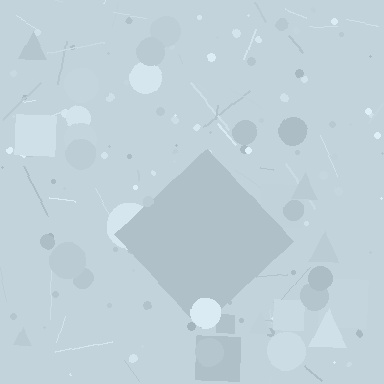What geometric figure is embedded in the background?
A diamond is embedded in the background.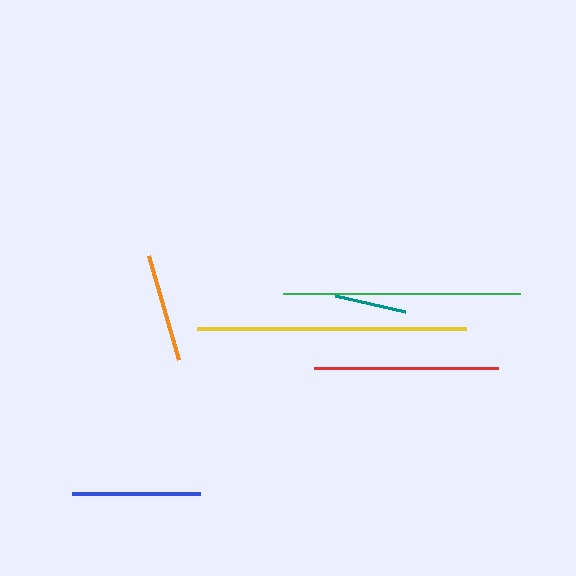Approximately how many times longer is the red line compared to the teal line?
The red line is approximately 2.6 times the length of the teal line.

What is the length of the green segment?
The green segment is approximately 237 pixels long.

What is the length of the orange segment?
The orange segment is approximately 108 pixels long.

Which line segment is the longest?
The yellow line is the longest at approximately 269 pixels.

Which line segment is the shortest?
The teal line is the shortest at approximately 71 pixels.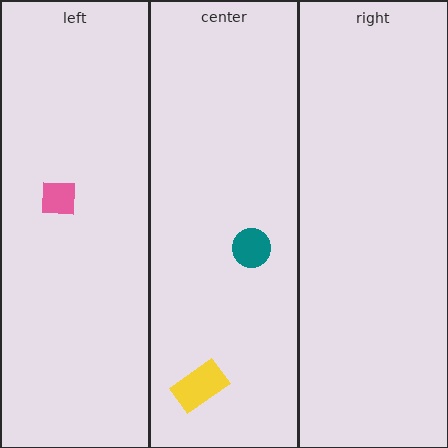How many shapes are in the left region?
1.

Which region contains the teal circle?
The center region.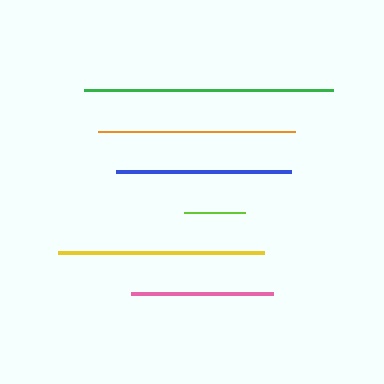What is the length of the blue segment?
The blue segment is approximately 174 pixels long.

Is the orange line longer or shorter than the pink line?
The orange line is longer than the pink line.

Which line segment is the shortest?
The lime line is the shortest at approximately 60 pixels.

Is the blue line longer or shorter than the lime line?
The blue line is longer than the lime line.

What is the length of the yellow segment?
The yellow segment is approximately 207 pixels long.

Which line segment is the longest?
The green line is the longest at approximately 249 pixels.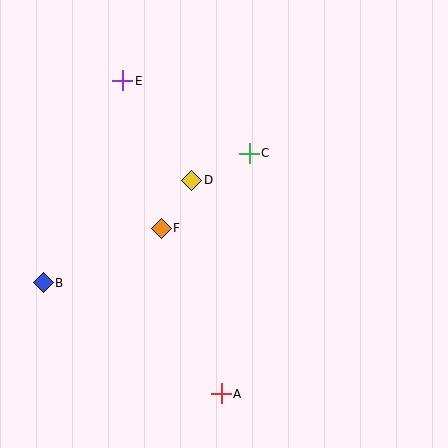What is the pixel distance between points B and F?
The distance between B and F is 130 pixels.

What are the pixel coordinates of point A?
Point A is at (221, 394).